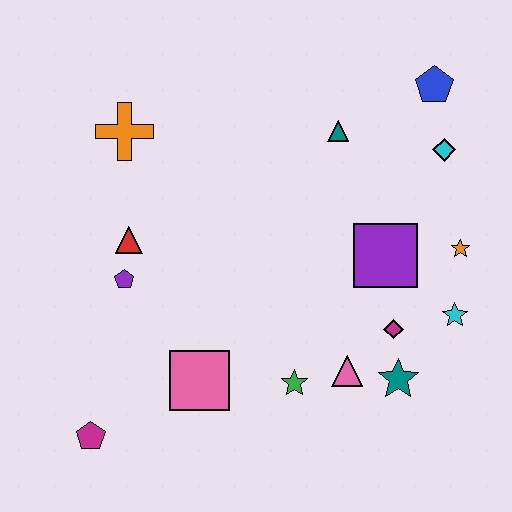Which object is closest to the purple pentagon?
The red triangle is closest to the purple pentagon.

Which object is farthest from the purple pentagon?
The blue pentagon is farthest from the purple pentagon.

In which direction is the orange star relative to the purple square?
The orange star is to the right of the purple square.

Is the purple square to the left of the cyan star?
Yes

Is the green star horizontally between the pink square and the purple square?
Yes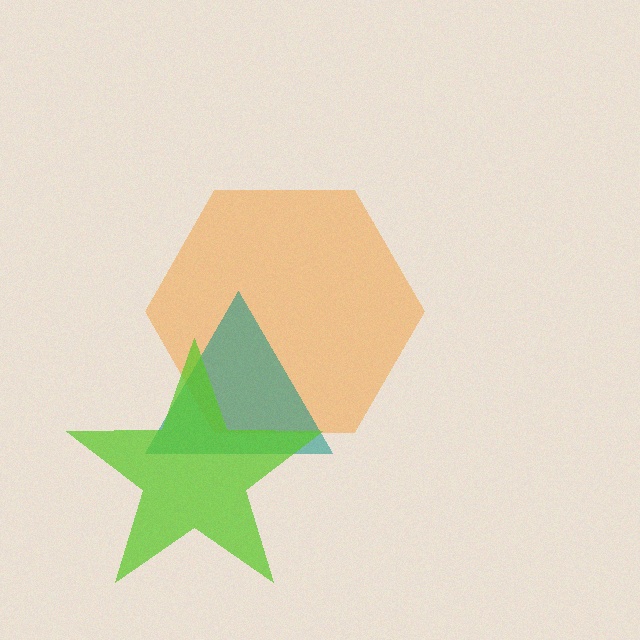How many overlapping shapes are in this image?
There are 3 overlapping shapes in the image.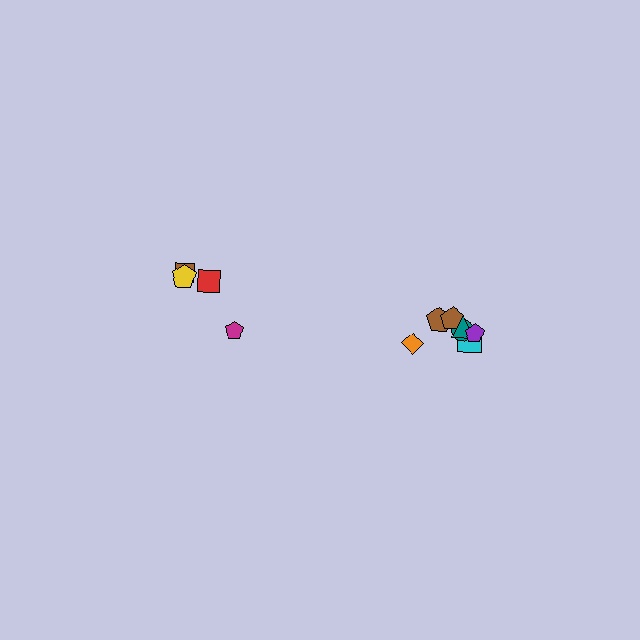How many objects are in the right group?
There are 7 objects.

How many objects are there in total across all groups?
There are 11 objects.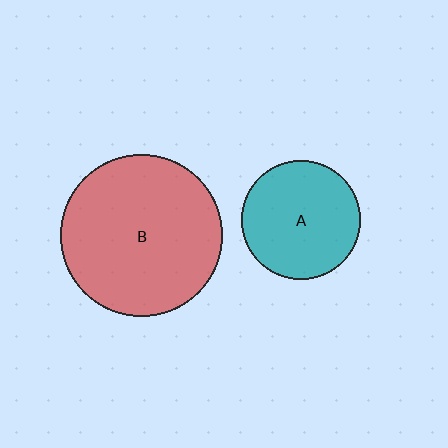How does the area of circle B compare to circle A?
Approximately 1.9 times.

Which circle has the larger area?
Circle B (red).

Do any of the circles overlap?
No, none of the circles overlap.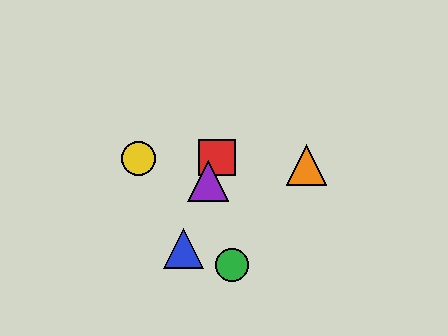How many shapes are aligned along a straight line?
3 shapes (the red square, the blue triangle, the purple triangle) are aligned along a straight line.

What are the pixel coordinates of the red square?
The red square is at (217, 157).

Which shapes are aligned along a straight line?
The red square, the blue triangle, the purple triangle are aligned along a straight line.